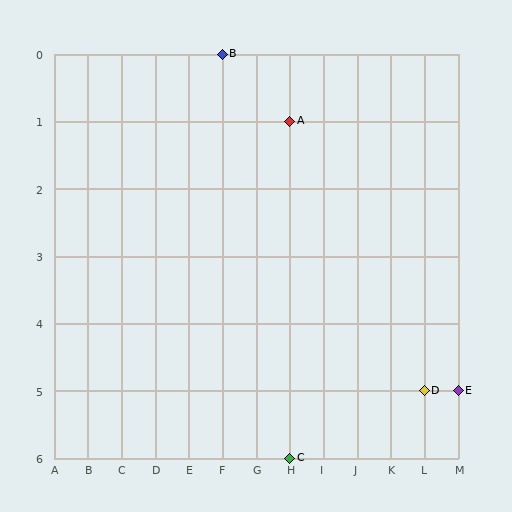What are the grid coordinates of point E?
Point E is at grid coordinates (M, 5).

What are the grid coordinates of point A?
Point A is at grid coordinates (H, 1).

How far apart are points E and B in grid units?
Points E and B are 7 columns and 5 rows apart (about 8.6 grid units diagonally).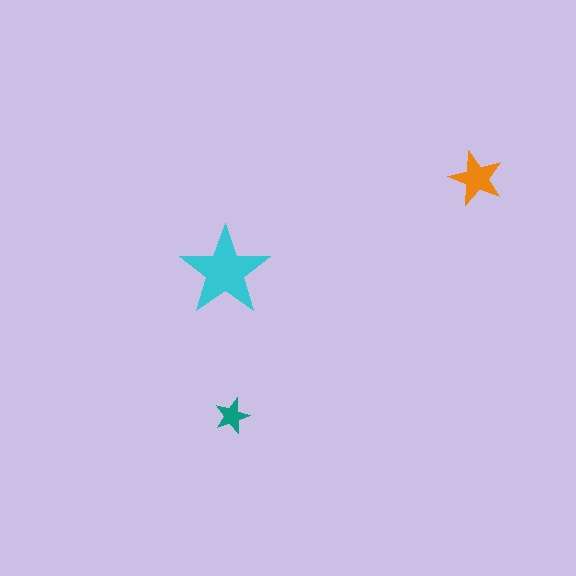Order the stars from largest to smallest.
the cyan one, the orange one, the teal one.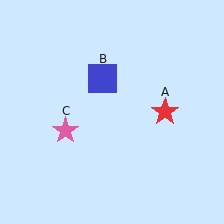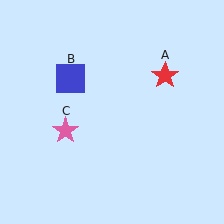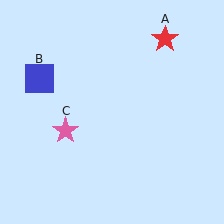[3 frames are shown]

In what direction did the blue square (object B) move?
The blue square (object B) moved left.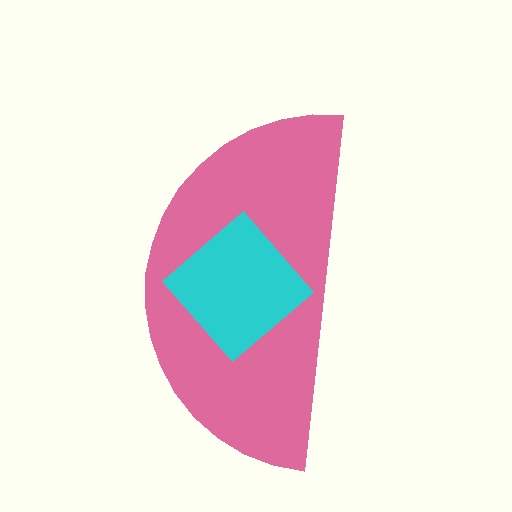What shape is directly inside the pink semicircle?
The cyan diamond.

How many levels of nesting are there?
2.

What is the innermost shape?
The cyan diamond.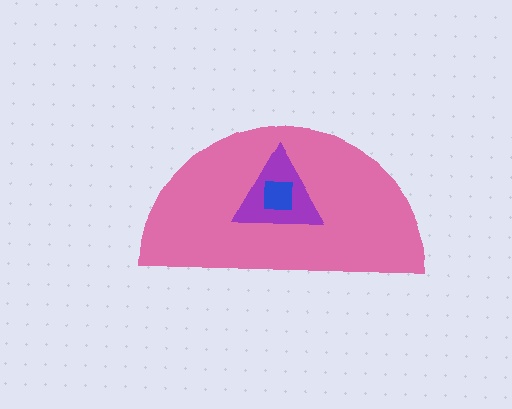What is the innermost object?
The blue square.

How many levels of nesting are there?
3.